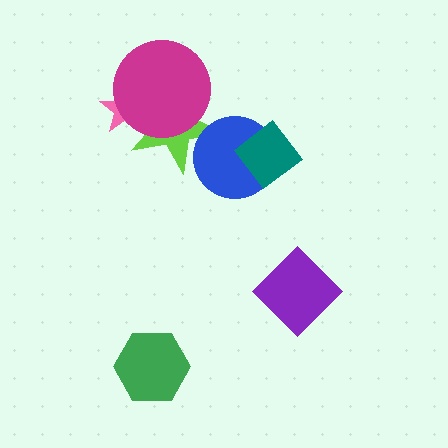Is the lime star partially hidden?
Yes, it is partially covered by another shape.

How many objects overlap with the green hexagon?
0 objects overlap with the green hexagon.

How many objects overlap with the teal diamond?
1 object overlaps with the teal diamond.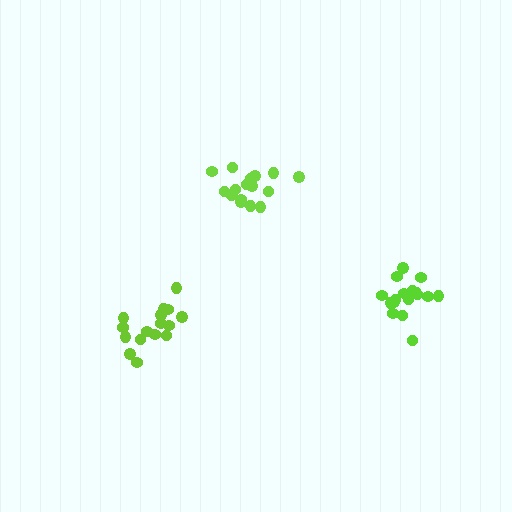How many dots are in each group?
Group 1: 17 dots, Group 2: 16 dots, Group 3: 16 dots (49 total).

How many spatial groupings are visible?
There are 3 spatial groupings.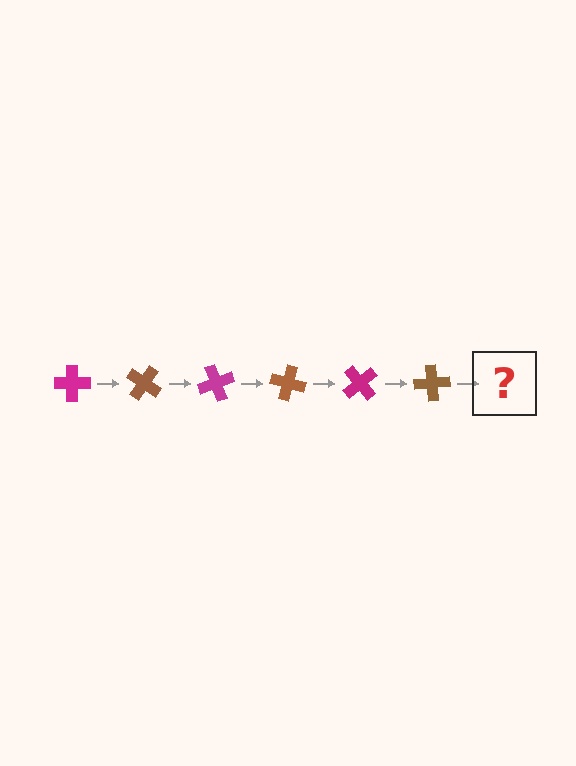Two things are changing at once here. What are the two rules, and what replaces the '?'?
The two rules are that it rotates 35 degrees each step and the color cycles through magenta and brown. The '?' should be a magenta cross, rotated 210 degrees from the start.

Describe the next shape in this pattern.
It should be a magenta cross, rotated 210 degrees from the start.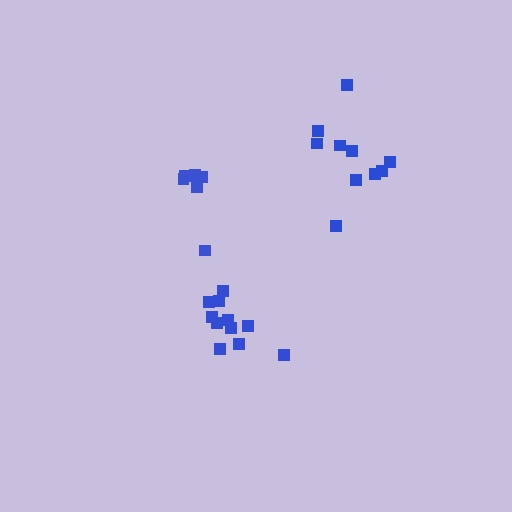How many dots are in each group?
Group 1: 11 dots, Group 2: 6 dots, Group 3: 10 dots (27 total).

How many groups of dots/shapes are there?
There are 3 groups.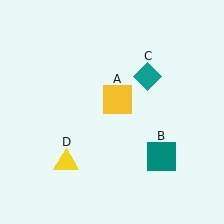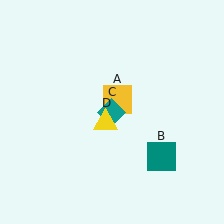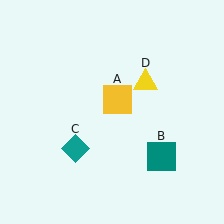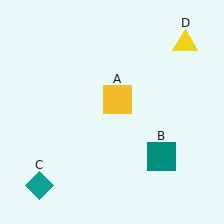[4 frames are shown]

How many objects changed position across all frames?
2 objects changed position: teal diamond (object C), yellow triangle (object D).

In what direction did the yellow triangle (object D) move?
The yellow triangle (object D) moved up and to the right.